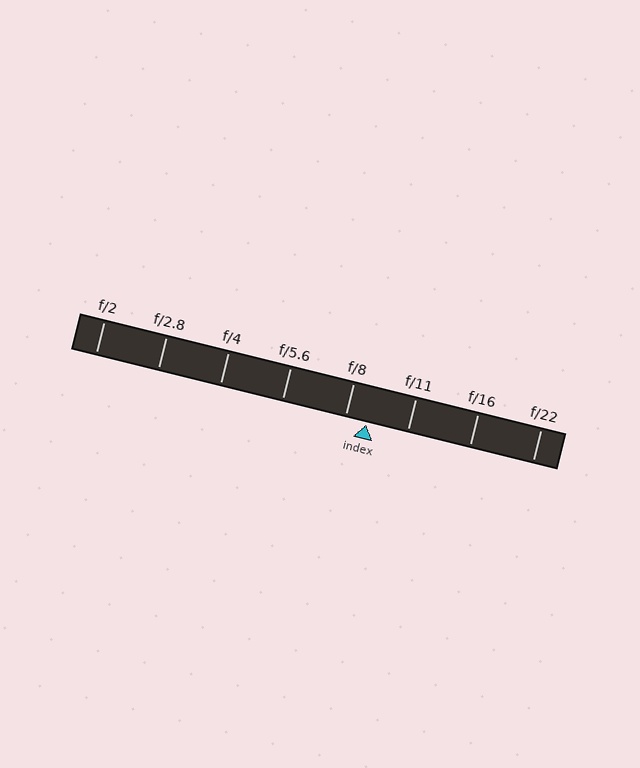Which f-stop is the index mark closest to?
The index mark is closest to f/8.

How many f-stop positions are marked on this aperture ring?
There are 8 f-stop positions marked.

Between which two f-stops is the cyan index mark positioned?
The index mark is between f/8 and f/11.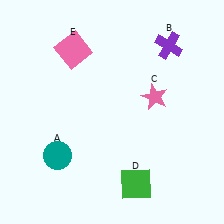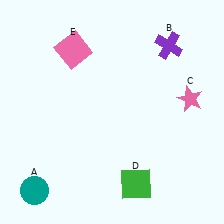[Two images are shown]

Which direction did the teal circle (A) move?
The teal circle (A) moved down.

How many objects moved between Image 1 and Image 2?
2 objects moved between the two images.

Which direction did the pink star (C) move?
The pink star (C) moved right.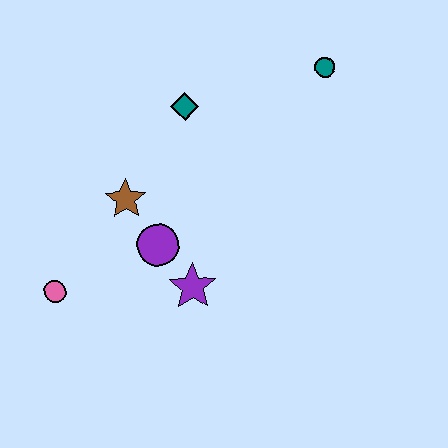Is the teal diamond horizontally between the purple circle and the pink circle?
No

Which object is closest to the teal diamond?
The brown star is closest to the teal diamond.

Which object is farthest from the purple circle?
The teal circle is farthest from the purple circle.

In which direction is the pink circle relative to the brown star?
The pink circle is below the brown star.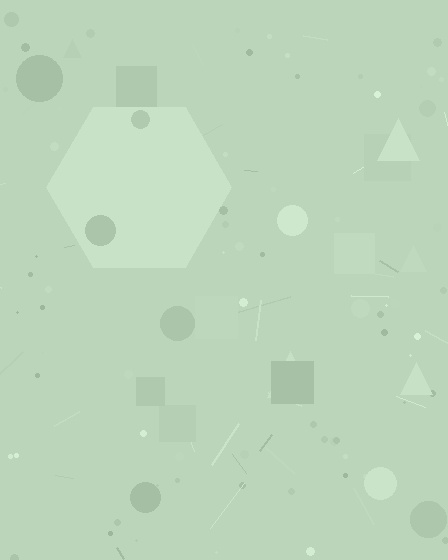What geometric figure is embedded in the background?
A hexagon is embedded in the background.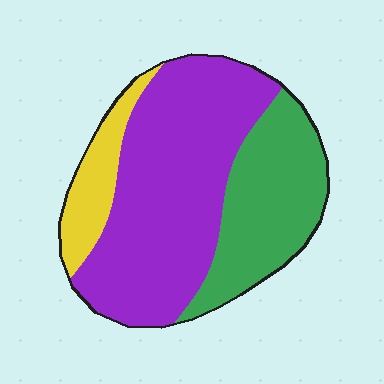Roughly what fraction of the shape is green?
Green takes up between a quarter and a half of the shape.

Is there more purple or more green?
Purple.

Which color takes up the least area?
Yellow, at roughly 10%.